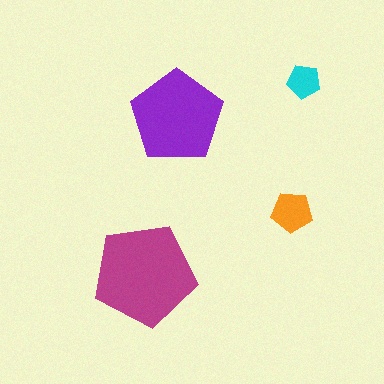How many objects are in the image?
There are 4 objects in the image.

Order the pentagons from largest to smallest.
the magenta one, the purple one, the orange one, the cyan one.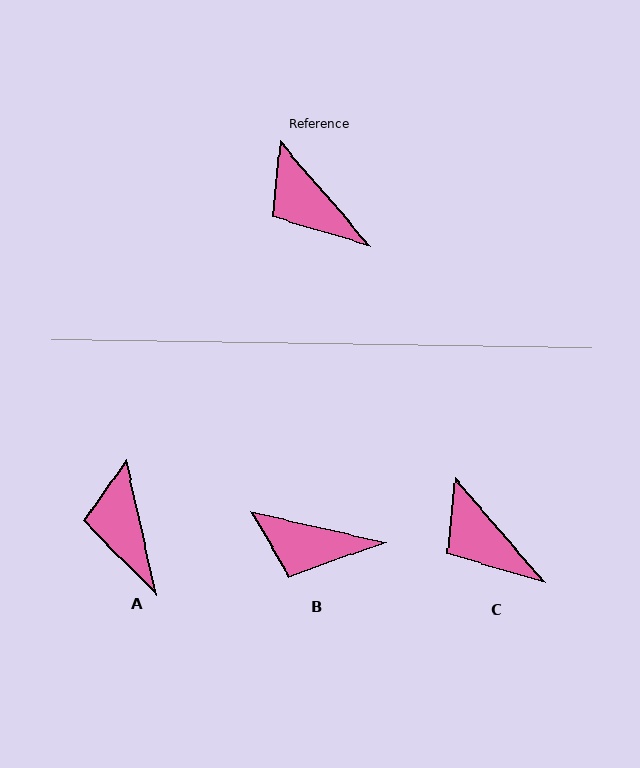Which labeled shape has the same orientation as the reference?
C.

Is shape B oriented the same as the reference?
No, it is off by about 36 degrees.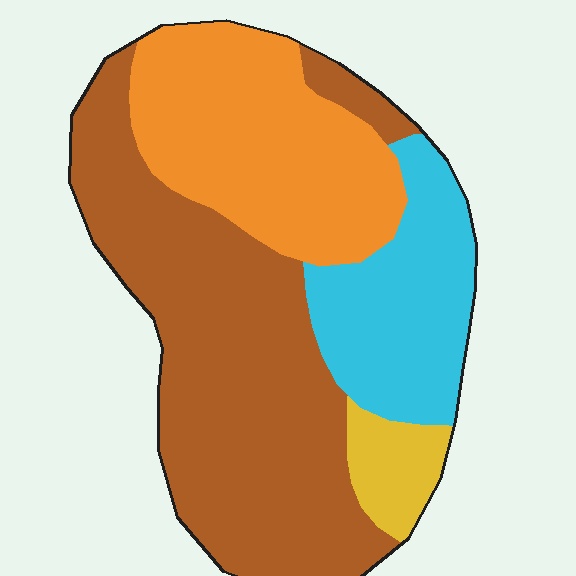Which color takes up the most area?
Brown, at roughly 50%.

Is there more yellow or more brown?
Brown.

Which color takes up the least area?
Yellow, at roughly 5%.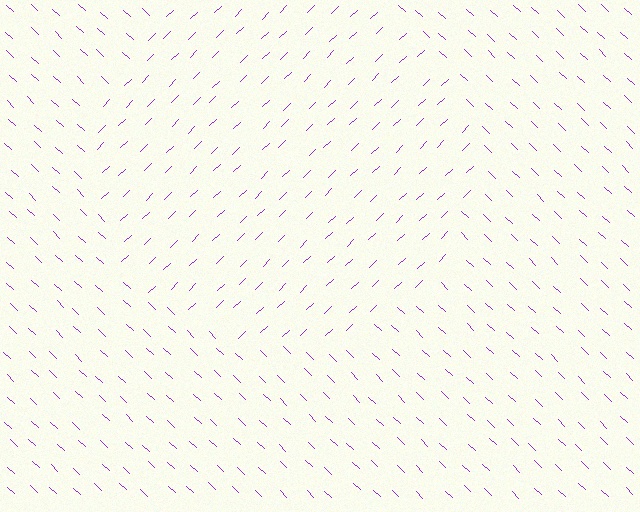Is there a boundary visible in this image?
Yes, there is a texture boundary formed by a change in line orientation.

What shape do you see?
I see a circle.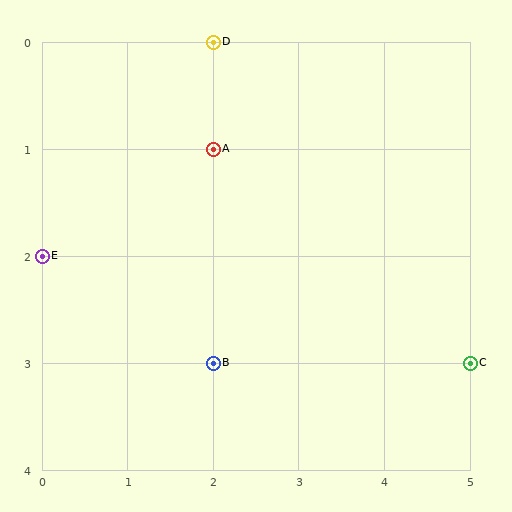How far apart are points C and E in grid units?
Points C and E are 5 columns and 1 row apart (about 5.1 grid units diagonally).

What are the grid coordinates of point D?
Point D is at grid coordinates (2, 0).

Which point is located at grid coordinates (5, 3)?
Point C is at (5, 3).